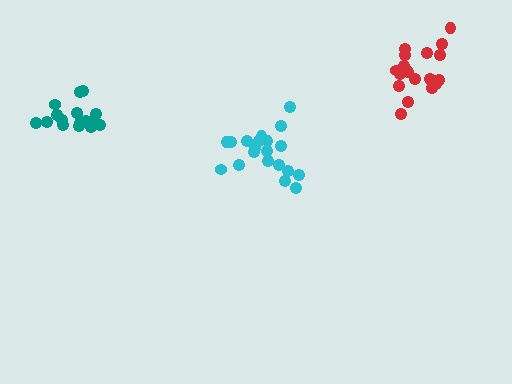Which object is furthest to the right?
The red cluster is rightmost.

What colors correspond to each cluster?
The clusters are colored: cyan, teal, red.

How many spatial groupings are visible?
There are 3 spatial groupings.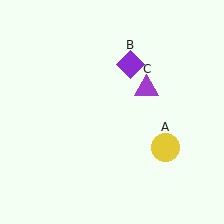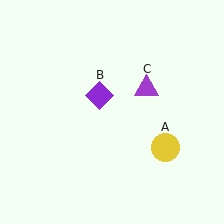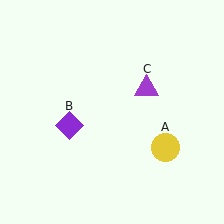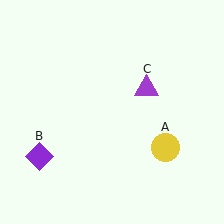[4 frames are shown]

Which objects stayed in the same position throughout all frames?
Yellow circle (object A) and purple triangle (object C) remained stationary.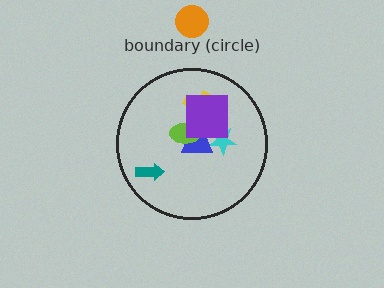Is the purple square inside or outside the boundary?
Inside.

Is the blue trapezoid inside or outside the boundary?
Inside.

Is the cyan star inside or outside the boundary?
Inside.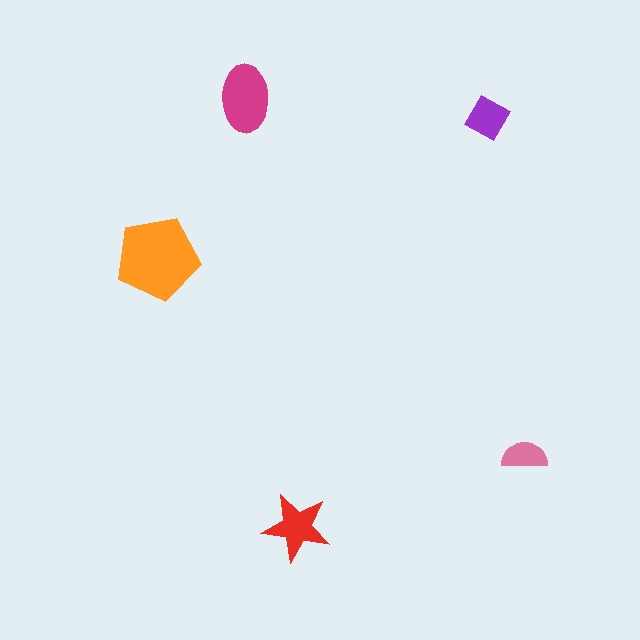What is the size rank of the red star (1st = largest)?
3rd.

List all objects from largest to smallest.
The orange pentagon, the magenta ellipse, the red star, the purple square, the pink semicircle.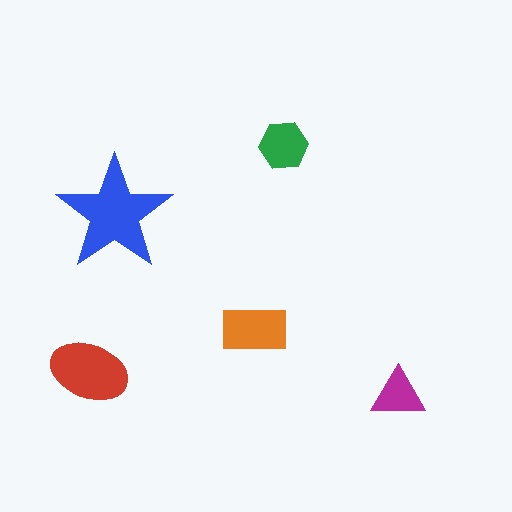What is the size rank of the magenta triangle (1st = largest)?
5th.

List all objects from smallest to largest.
The magenta triangle, the green hexagon, the orange rectangle, the red ellipse, the blue star.